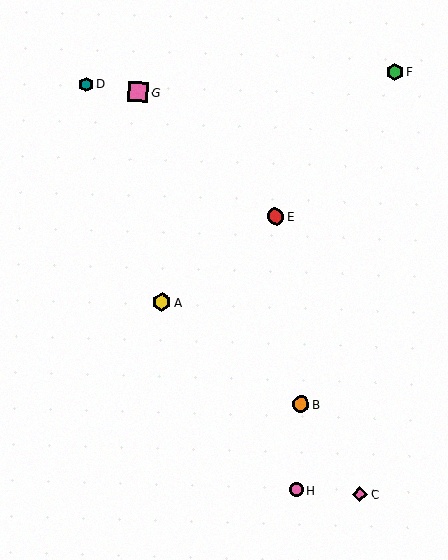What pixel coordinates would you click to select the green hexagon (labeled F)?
Click at (395, 72) to select the green hexagon F.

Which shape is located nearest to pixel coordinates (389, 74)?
The green hexagon (labeled F) at (395, 72) is nearest to that location.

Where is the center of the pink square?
The center of the pink square is at (138, 92).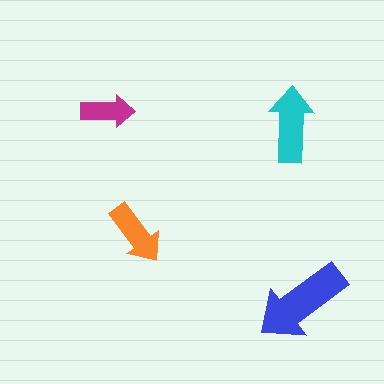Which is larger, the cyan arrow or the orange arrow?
The cyan one.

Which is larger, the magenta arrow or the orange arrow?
The orange one.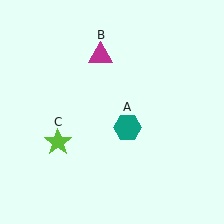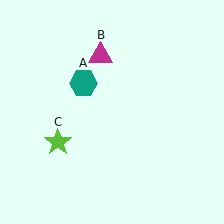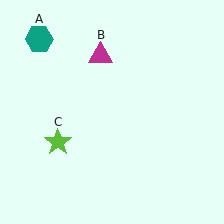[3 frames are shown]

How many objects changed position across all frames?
1 object changed position: teal hexagon (object A).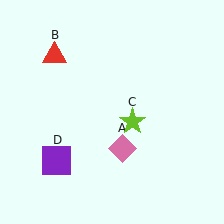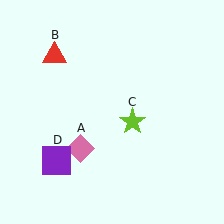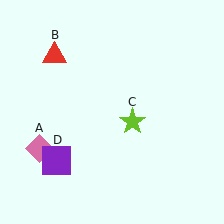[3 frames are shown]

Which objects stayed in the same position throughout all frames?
Red triangle (object B) and lime star (object C) and purple square (object D) remained stationary.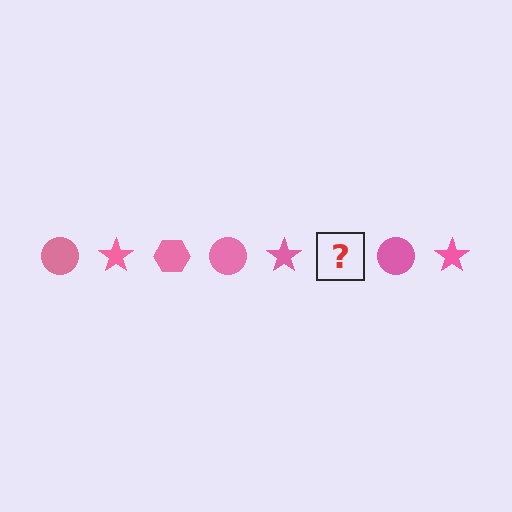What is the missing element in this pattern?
The missing element is a pink hexagon.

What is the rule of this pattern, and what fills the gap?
The rule is that the pattern cycles through circle, star, hexagon shapes in pink. The gap should be filled with a pink hexagon.